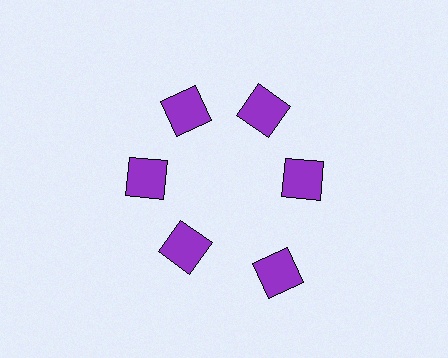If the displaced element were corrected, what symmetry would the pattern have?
It would have 6-fold rotational symmetry — the pattern would map onto itself every 60 degrees.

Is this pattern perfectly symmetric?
No. The 6 purple squares are arranged in a ring, but one element near the 5 o'clock position is pushed outward from the center, breaking the 6-fold rotational symmetry.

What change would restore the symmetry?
The symmetry would be restored by moving it inward, back onto the ring so that all 6 squares sit at equal angles and equal distance from the center.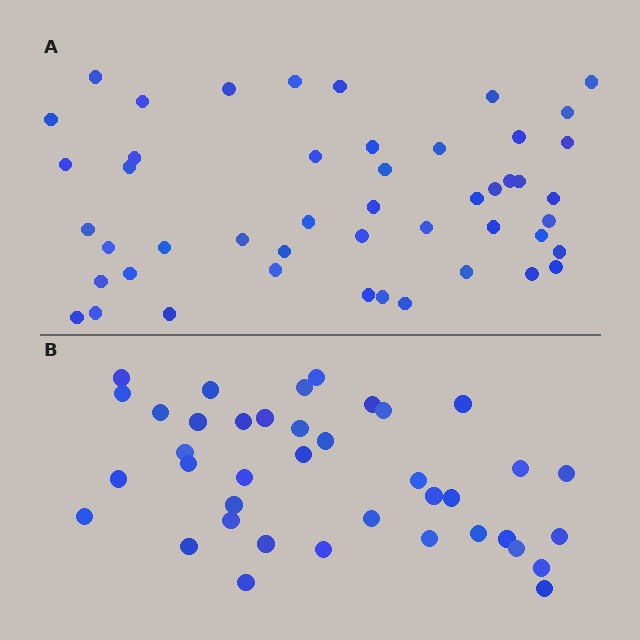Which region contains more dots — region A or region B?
Region A (the top region) has more dots.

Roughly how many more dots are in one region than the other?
Region A has roughly 8 or so more dots than region B.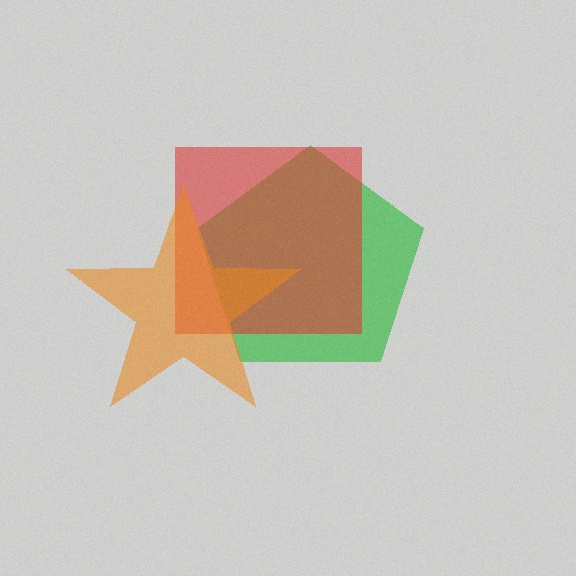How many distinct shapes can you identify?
There are 3 distinct shapes: a green pentagon, a red square, an orange star.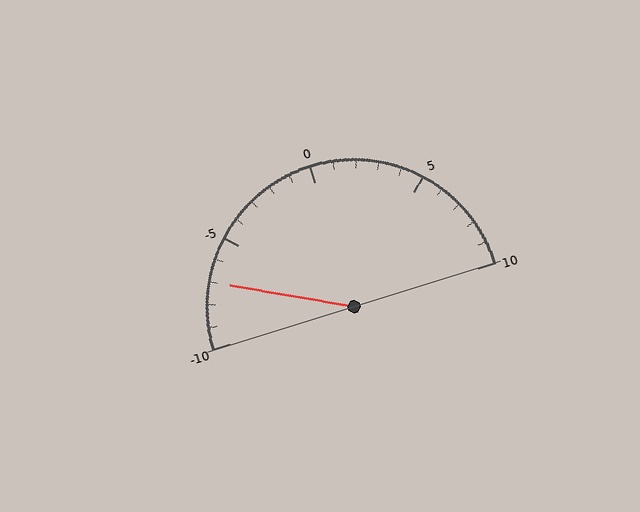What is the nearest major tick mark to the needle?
The nearest major tick mark is -5.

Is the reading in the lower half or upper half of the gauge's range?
The reading is in the lower half of the range (-10 to 10).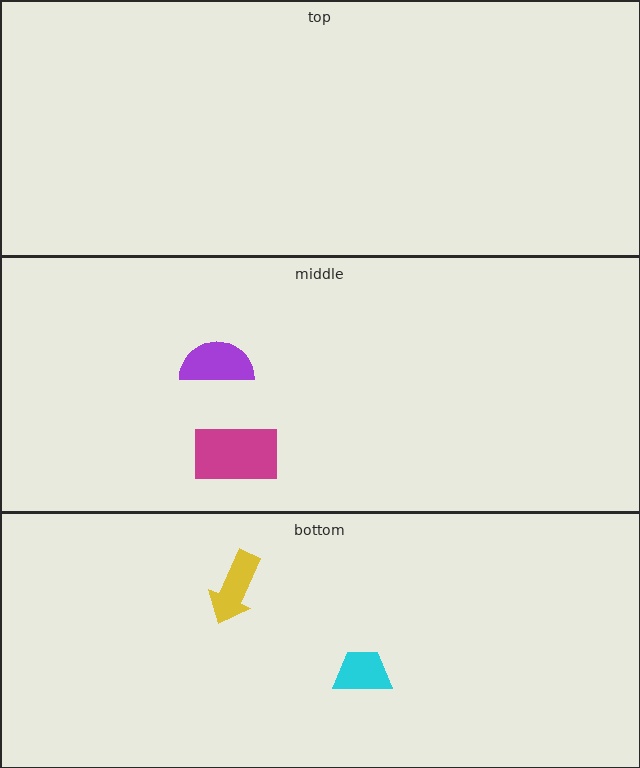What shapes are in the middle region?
The magenta rectangle, the purple semicircle.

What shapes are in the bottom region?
The yellow arrow, the cyan trapezoid.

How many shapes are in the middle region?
2.